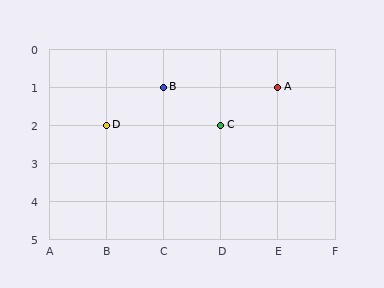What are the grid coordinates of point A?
Point A is at grid coordinates (E, 1).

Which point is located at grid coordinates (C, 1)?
Point B is at (C, 1).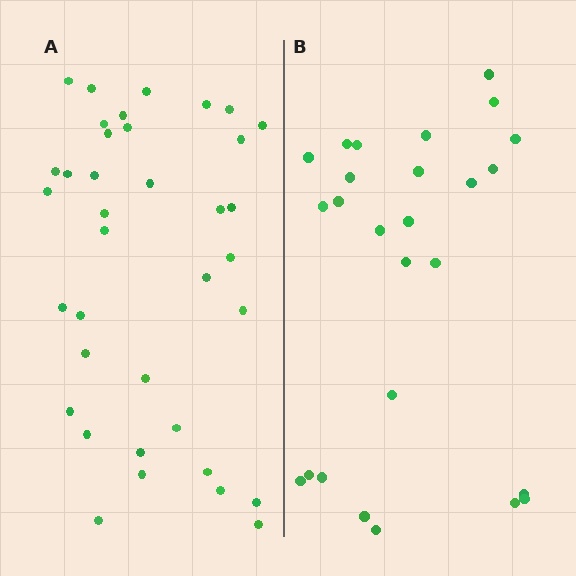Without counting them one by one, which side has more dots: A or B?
Region A (the left region) has more dots.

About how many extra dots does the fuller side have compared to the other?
Region A has roughly 12 or so more dots than region B.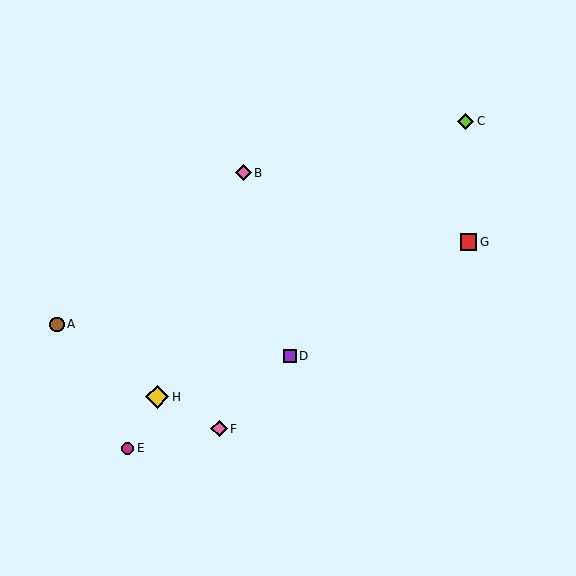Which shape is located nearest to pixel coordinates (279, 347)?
The purple square (labeled D) at (290, 356) is nearest to that location.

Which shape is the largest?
The yellow diamond (labeled H) is the largest.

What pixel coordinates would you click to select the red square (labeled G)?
Click at (468, 242) to select the red square G.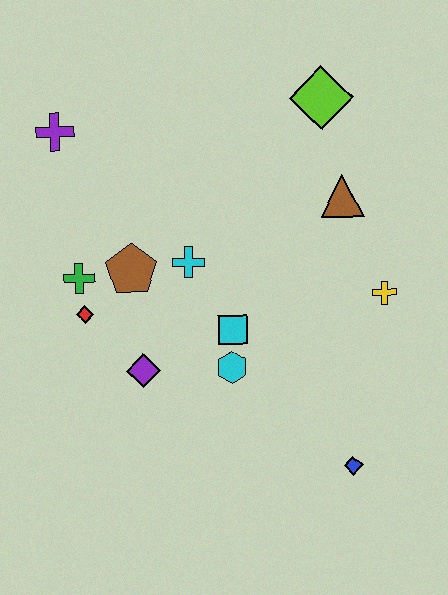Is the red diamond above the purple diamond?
Yes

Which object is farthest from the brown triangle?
The purple cross is farthest from the brown triangle.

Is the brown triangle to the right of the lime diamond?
Yes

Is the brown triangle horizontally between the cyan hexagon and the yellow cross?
Yes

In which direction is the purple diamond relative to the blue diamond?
The purple diamond is to the left of the blue diamond.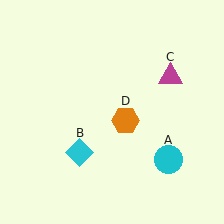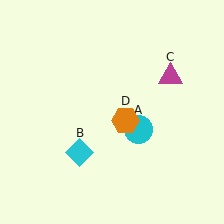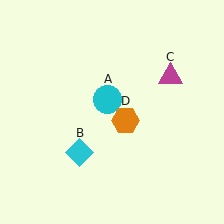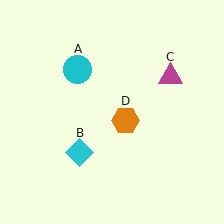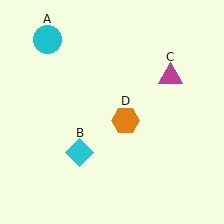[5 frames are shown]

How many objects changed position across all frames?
1 object changed position: cyan circle (object A).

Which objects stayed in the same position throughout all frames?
Cyan diamond (object B) and magenta triangle (object C) and orange hexagon (object D) remained stationary.